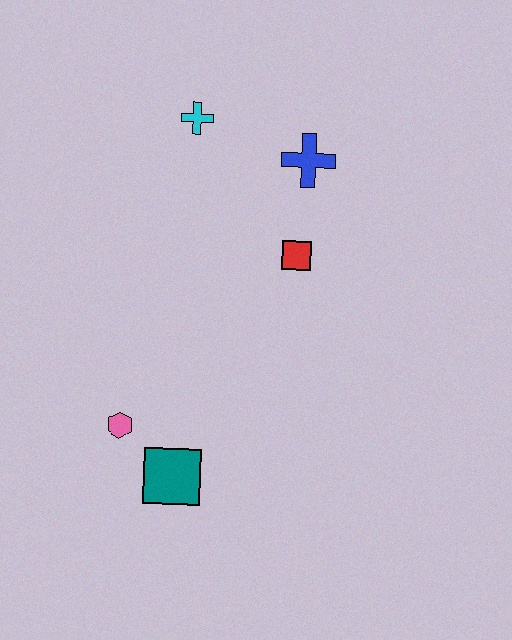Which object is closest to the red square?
The blue cross is closest to the red square.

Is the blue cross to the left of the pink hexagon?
No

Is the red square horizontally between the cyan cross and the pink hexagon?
No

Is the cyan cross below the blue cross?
No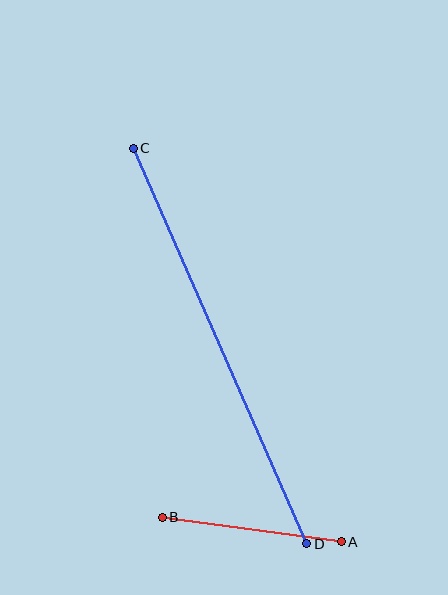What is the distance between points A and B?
The distance is approximately 181 pixels.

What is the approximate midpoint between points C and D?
The midpoint is at approximately (220, 346) pixels.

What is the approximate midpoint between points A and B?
The midpoint is at approximately (252, 529) pixels.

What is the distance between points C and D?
The distance is approximately 432 pixels.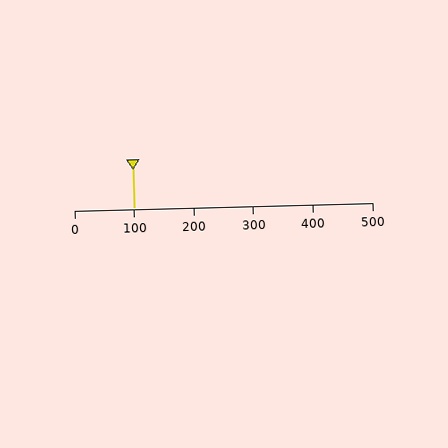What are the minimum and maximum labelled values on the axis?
The axis runs from 0 to 500.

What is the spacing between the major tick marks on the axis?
The major ticks are spaced 100 apart.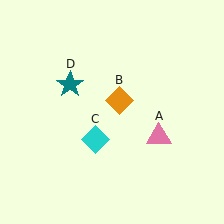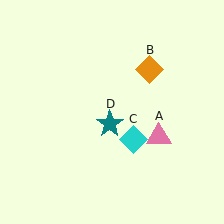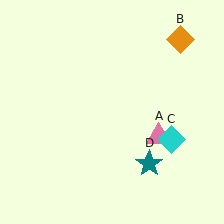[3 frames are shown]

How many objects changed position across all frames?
3 objects changed position: orange diamond (object B), cyan diamond (object C), teal star (object D).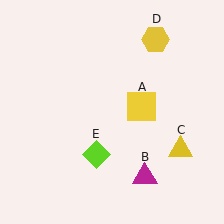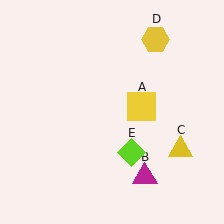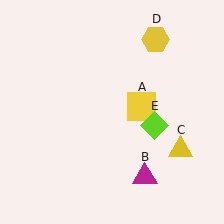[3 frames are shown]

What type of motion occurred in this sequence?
The lime diamond (object E) rotated counterclockwise around the center of the scene.